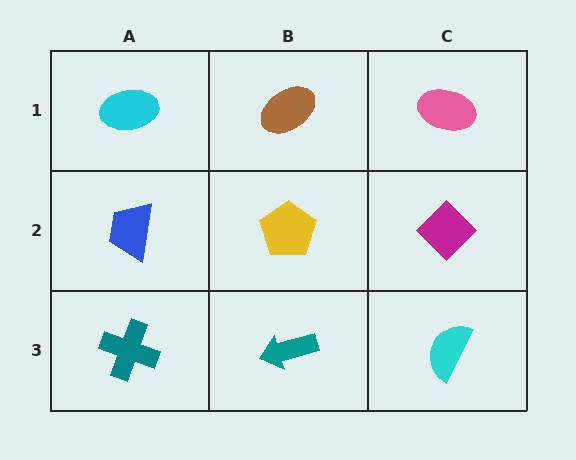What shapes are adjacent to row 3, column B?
A yellow pentagon (row 2, column B), a teal cross (row 3, column A), a cyan semicircle (row 3, column C).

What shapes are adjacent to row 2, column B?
A brown ellipse (row 1, column B), a teal arrow (row 3, column B), a blue trapezoid (row 2, column A), a magenta diamond (row 2, column C).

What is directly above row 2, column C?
A pink ellipse.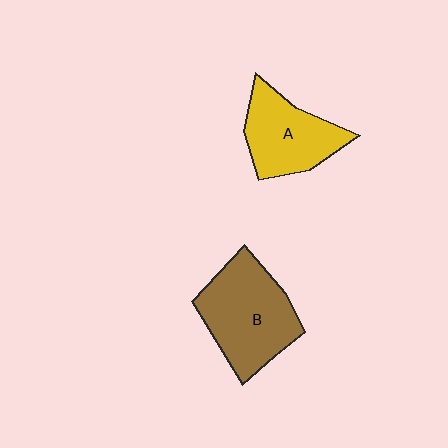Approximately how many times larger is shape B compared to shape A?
Approximately 1.3 times.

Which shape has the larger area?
Shape B (brown).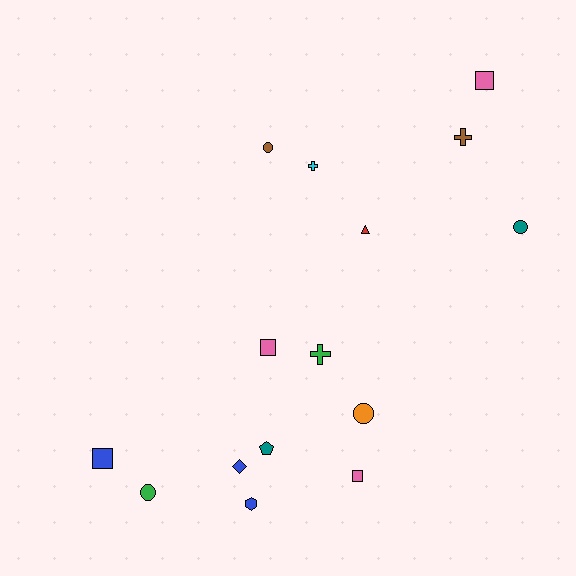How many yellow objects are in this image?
There are no yellow objects.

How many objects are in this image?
There are 15 objects.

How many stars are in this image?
There are no stars.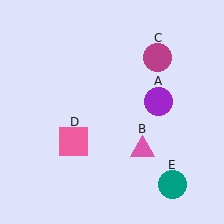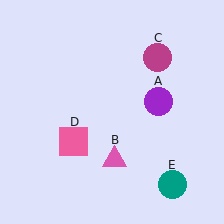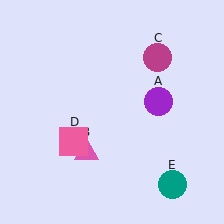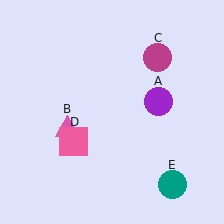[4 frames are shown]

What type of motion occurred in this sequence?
The pink triangle (object B) rotated clockwise around the center of the scene.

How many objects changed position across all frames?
1 object changed position: pink triangle (object B).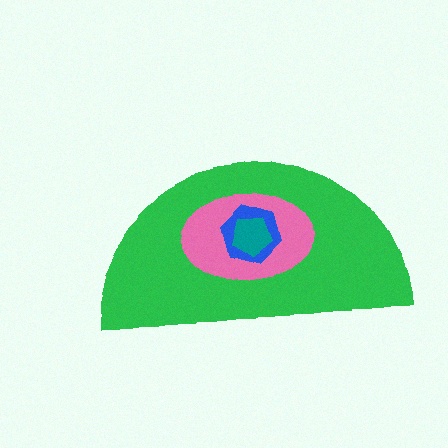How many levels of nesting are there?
4.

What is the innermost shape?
The teal pentagon.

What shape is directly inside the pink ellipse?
The blue hexagon.